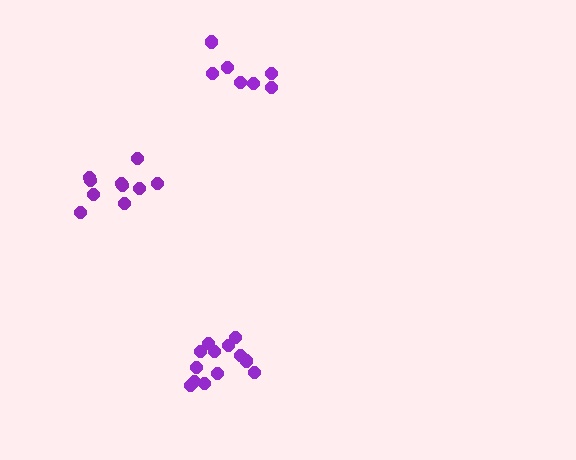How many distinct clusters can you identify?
There are 3 distinct clusters.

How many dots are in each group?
Group 1: 10 dots, Group 2: 13 dots, Group 3: 7 dots (30 total).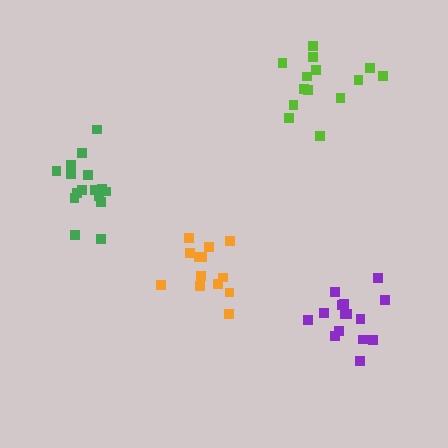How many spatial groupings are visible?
There are 4 spatial groupings.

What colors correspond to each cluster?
The clusters are colored: purple, green, orange, lime.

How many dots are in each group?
Group 1: 15 dots, Group 2: 17 dots, Group 3: 13 dots, Group 4: 14 dots (59 total).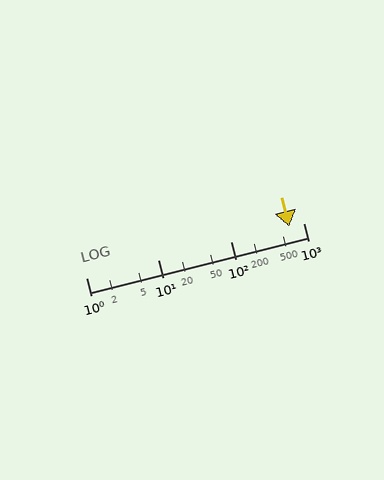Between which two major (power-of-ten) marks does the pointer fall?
The pointer is between 100 and 1000.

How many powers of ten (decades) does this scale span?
The scale spans 3 decades, from 1 to 1000.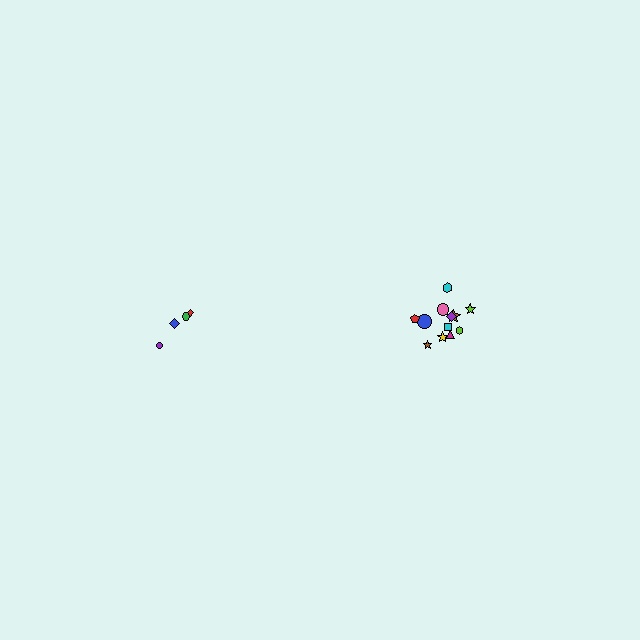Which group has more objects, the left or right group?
The right group.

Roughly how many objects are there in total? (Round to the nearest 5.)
Roughly 15 objects in total.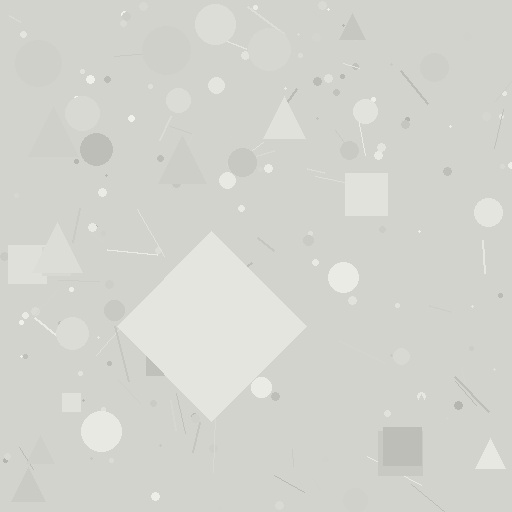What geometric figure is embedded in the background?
A diamond is embedded in the background.